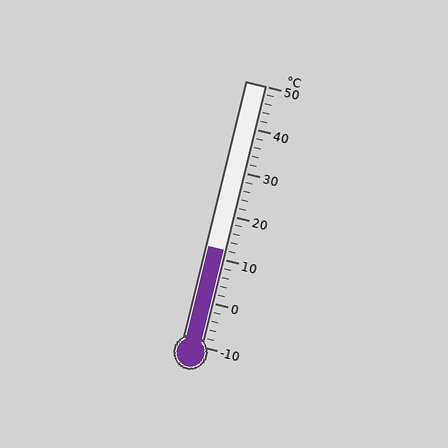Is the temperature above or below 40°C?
The temperature is below 40°C.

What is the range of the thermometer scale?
The thermometer scale ranges from -10°C to 50°C.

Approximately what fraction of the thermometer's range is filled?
The thermometer is filled to approximately 35% of its range.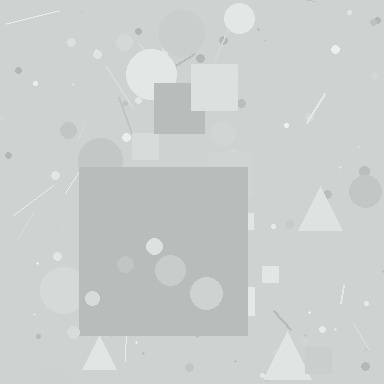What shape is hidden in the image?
A square is hidden in the image.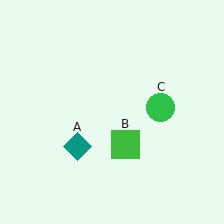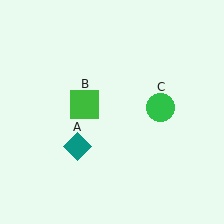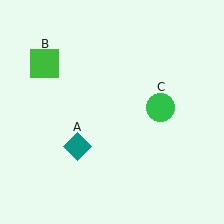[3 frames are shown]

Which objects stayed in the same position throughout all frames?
Teal diamond (object A) and green circle (object C) remained stationary.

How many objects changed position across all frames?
1 object changed position: green square (object B).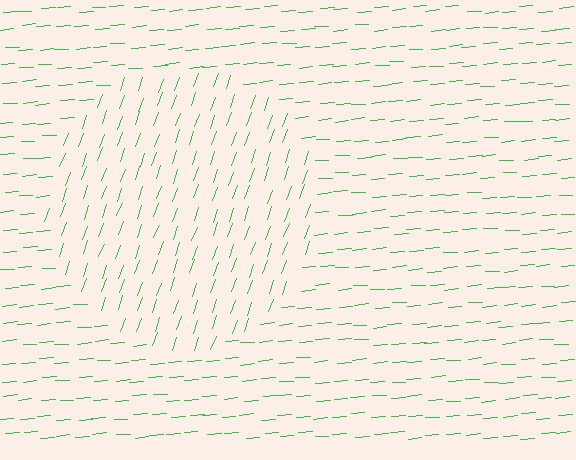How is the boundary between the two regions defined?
The boundary is defined purely by a change in line orientation (approximately 66 degrees difference). All lines are the same color and thickness.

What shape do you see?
I see a circle.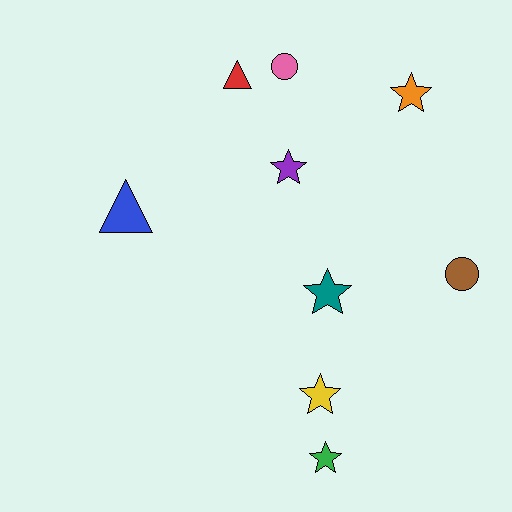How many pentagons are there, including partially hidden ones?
There are no pentagons.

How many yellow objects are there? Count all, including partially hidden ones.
There is 1 yellow object.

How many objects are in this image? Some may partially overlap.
There are 9 objects.